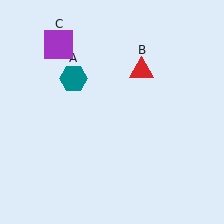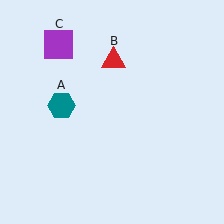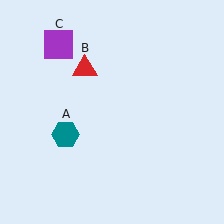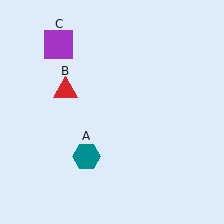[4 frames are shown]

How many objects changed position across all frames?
2 objects changed position: teal hexagon (object A), red triangle (object B).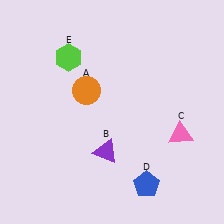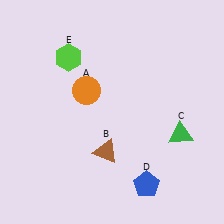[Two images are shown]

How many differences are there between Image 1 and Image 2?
There are 2 differences between the two images.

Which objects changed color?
B changed from purple to brown. C changed from pink to green.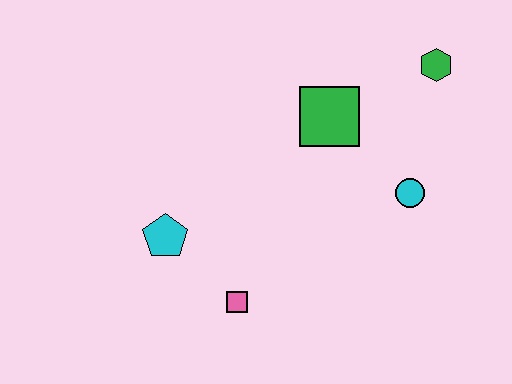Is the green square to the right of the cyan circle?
No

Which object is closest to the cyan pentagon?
The pink square is closest to the cyan pentagon.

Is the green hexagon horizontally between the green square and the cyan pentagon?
No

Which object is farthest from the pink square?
The green hexagon is farthest from the pink square.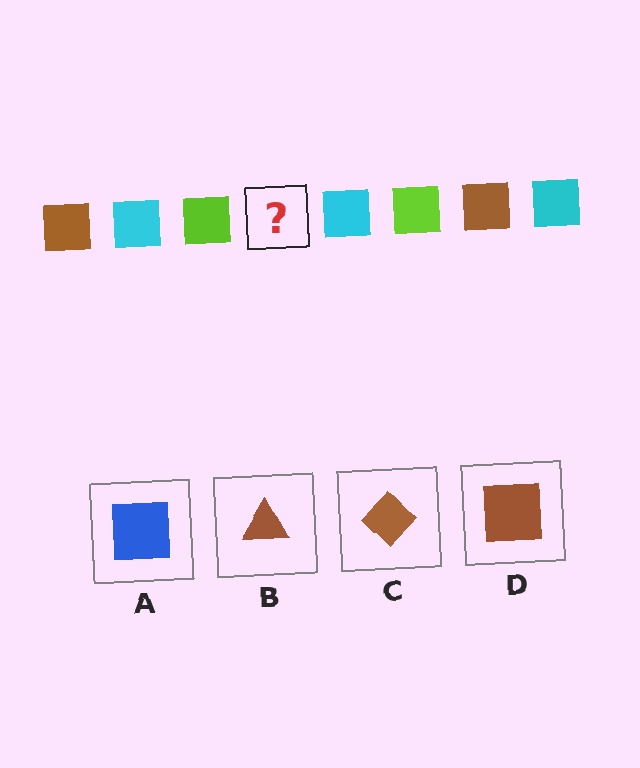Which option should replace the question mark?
Option D.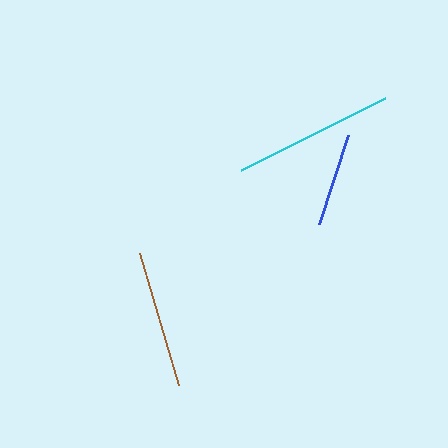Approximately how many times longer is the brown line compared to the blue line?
The brown line is approximately 1.5 times the length of the blue line.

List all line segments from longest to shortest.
From longest to shortest: cyan, brown, blue.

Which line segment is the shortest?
The blue line is the shortest at approximately 93 pixels.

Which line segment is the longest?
The cyan line is the longest at approximately 161 pixels.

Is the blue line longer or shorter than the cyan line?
The cyan line is longer than the blue line.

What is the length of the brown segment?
The brown segment is approximately 137 pixels long.